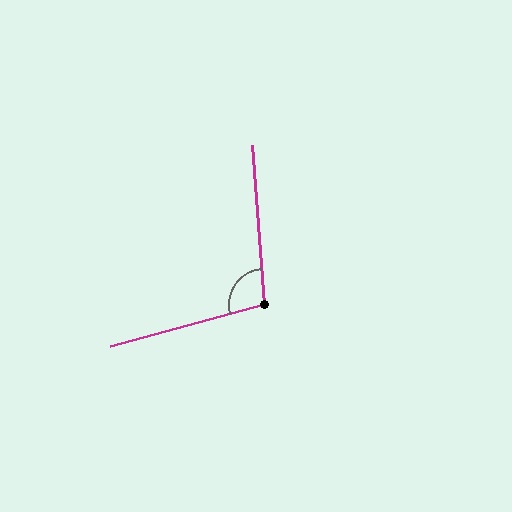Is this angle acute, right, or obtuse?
It is obtuse.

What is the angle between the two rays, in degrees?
Approximately 101 degrees.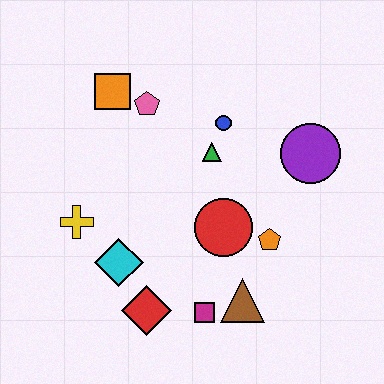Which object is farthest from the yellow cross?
The purple circle is farthest from the yellow cross.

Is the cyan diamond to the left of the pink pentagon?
Yes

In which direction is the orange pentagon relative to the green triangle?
The orange pentagon is below the green triangle.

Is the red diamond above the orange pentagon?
No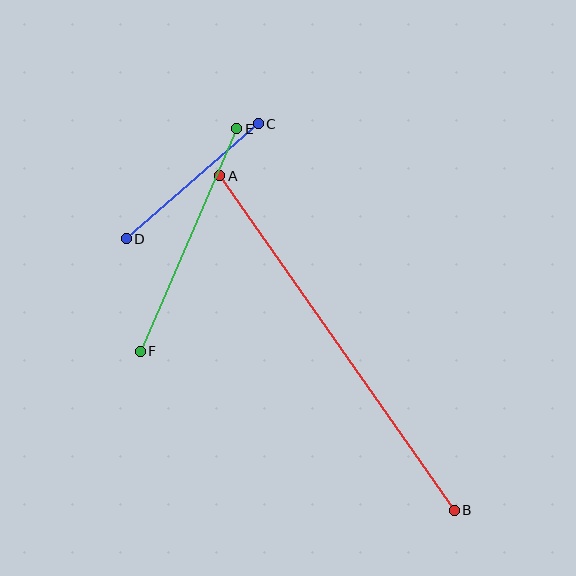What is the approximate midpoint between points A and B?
The midpoint is at approximately (337, 343) pixels.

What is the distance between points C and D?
The distance is approximately 175 pixels.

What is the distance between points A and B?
The distance is approximately 409 pixels.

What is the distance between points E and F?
The distance is approximately 242 pixels.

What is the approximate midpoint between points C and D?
The midpoint is at approximately (192, 181) pixels.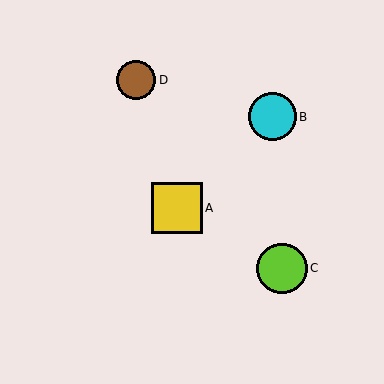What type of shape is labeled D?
Shape D is a brown circle.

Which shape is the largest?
The yellow square (labeled A) is the largest.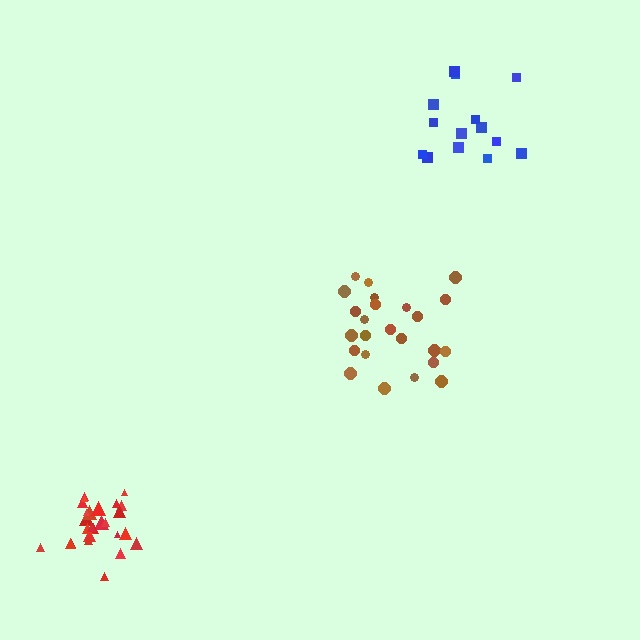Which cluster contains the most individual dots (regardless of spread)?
Red (27).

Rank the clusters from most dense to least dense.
red, brown, blue.